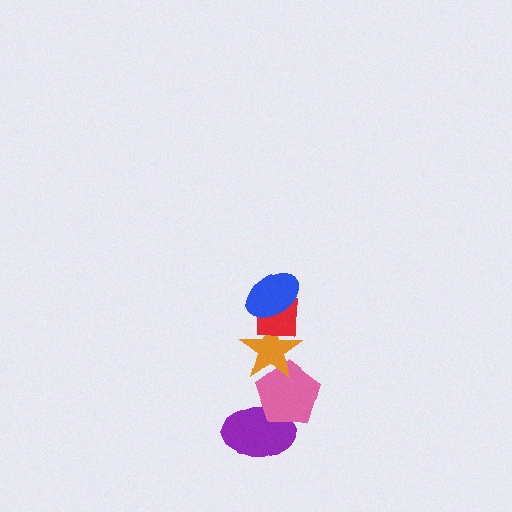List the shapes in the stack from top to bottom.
From top to bottom: the blue ellipse, the red square, the orange star, the pink pentagon, the purple ellipse.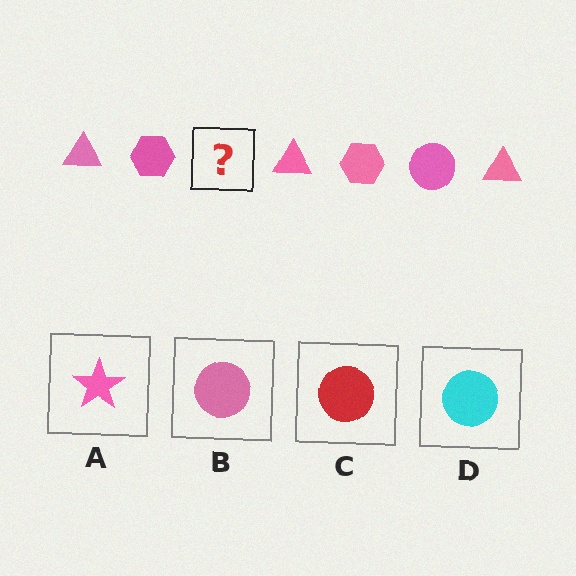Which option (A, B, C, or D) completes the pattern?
B.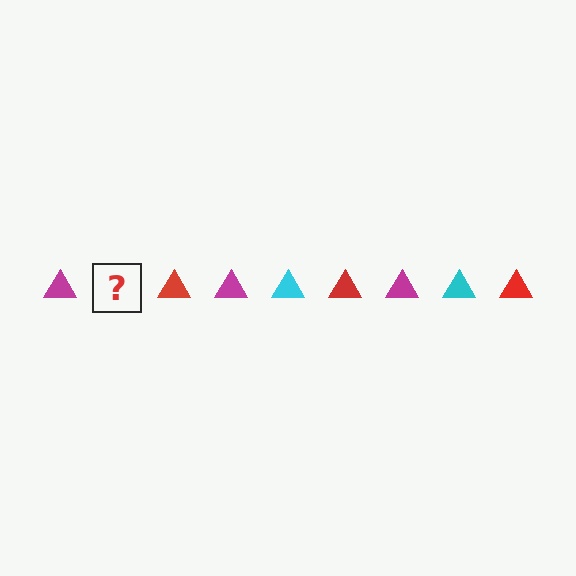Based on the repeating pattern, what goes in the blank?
The blank should be a cyan triangle.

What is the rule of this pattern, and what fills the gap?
The rule is that the pattern cycles through magenta, cyan, red triangles. The gap should be filled with a cyan triangle.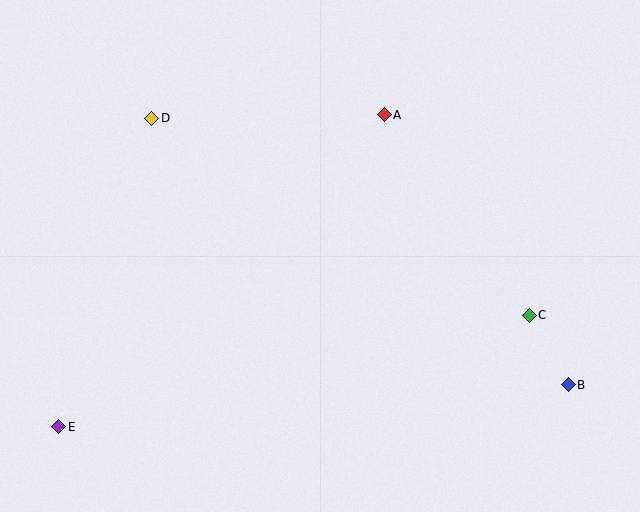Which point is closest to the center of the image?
Point A at (384, 115) is closest to the center.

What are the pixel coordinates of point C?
Point C is at (529, 315).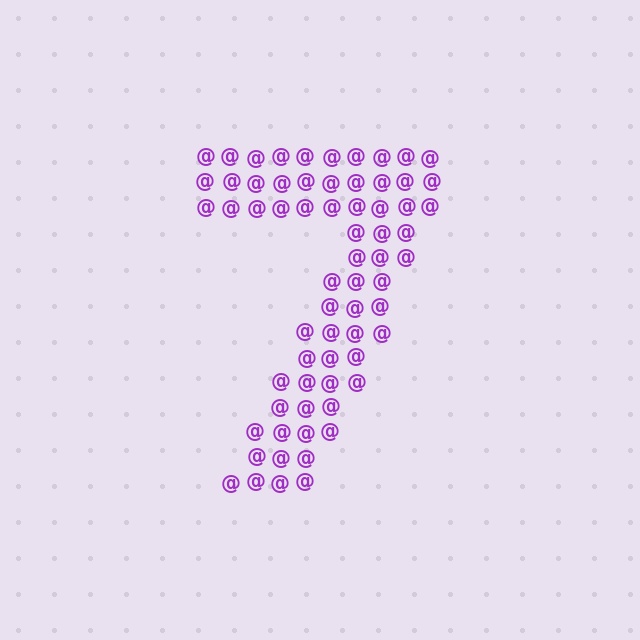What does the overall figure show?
The overall figure shows the digit 7.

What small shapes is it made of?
It is made of small at signs.